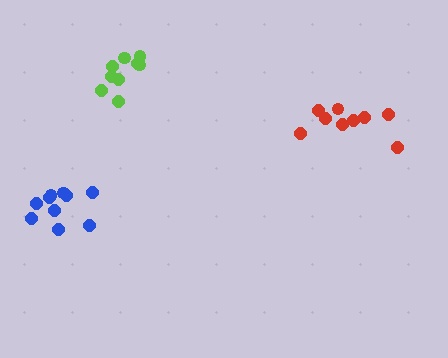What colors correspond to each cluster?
The clusters are colored: red, blue, lime.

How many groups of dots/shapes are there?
There are 3 groups.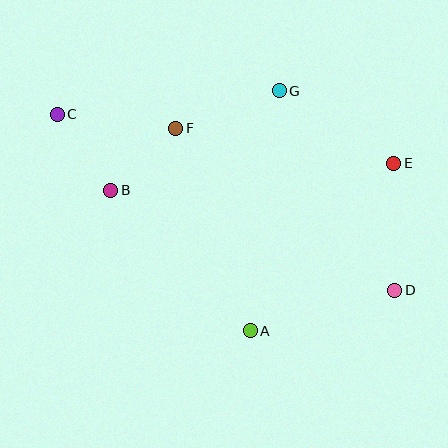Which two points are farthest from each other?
Points C and D are farthest from each other.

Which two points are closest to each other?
Points B and F are closest to each other.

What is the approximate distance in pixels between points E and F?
The distance between E and F is approximately 221 pixels.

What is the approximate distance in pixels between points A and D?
The distance between A and D is approximately 150 pixels.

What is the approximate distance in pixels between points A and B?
The distance between A and B is approximately 198 pixels.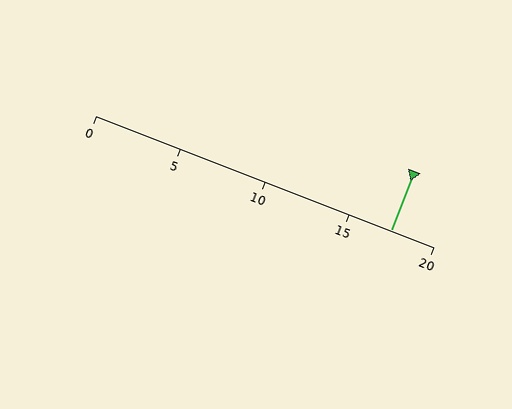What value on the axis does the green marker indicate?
The marker indicates approximately 17.5.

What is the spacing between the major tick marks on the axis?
The major ticks are spaced 5 apart.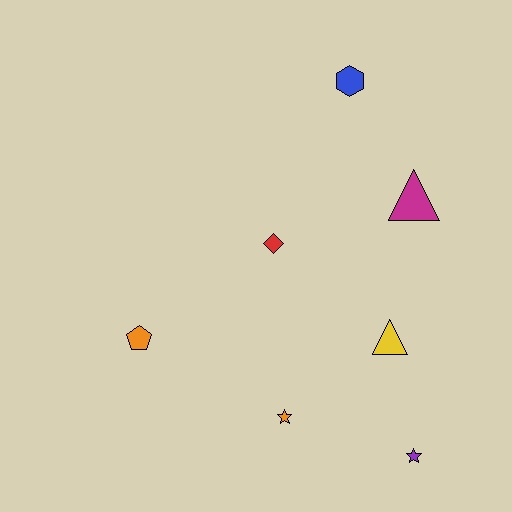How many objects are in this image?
There are 7 objects.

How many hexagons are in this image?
There is 1 hexagon.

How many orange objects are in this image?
There are 2 orange objects.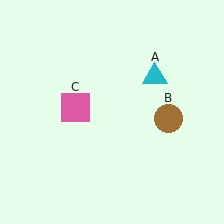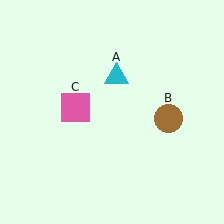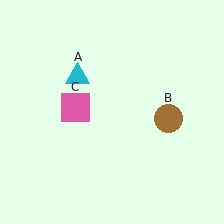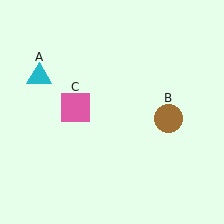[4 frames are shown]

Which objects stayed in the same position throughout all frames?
Brown circle (object B) and pink square (object C) remained stationary.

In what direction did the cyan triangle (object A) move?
The cyan triangle (object A) moved left.